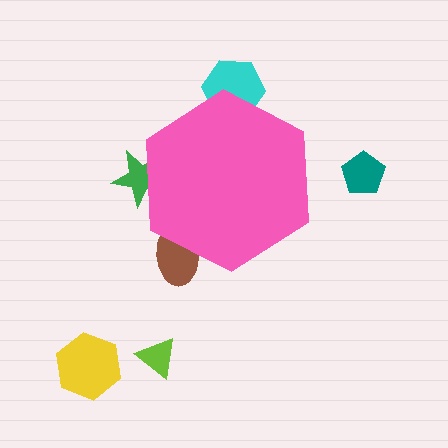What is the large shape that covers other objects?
A pink hexagon.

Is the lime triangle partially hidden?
No, the lime triangle is fully visible.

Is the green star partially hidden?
Yes, the green star is partially hidden behind the pink hexagon.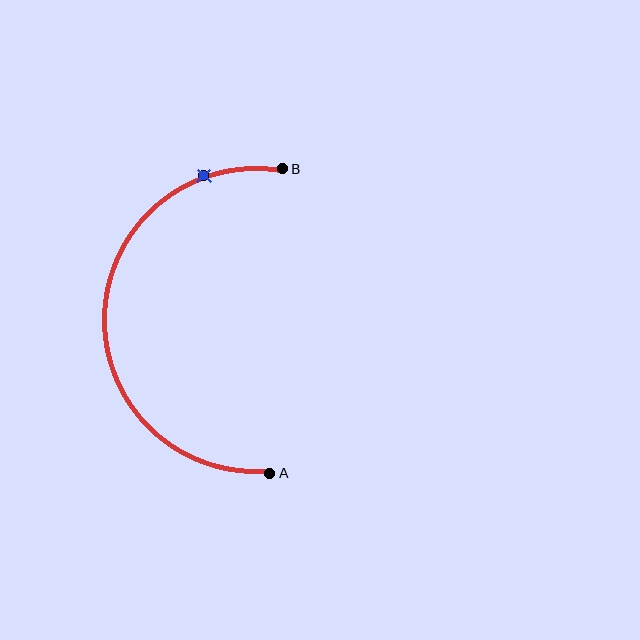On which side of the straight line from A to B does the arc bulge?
The arc bulges to the left of the straight line connecting A and B.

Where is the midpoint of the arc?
The arc midpoint is the point on the curve farthest from the straight line joining A and B. It sits to the left of that line.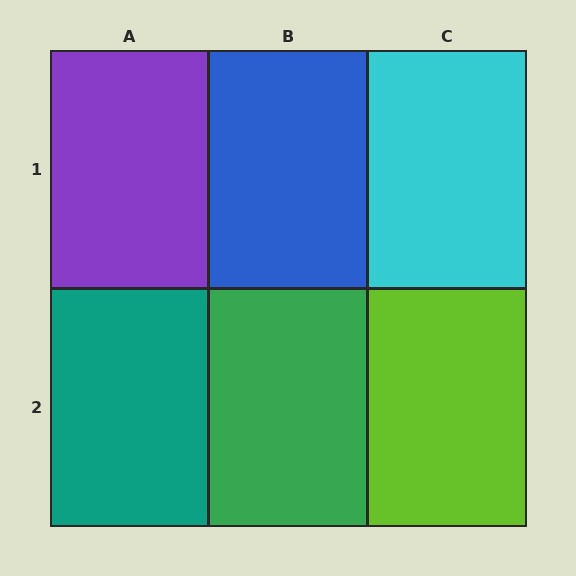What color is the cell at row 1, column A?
Purple.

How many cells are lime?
1 cell is lime.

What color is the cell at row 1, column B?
Blue.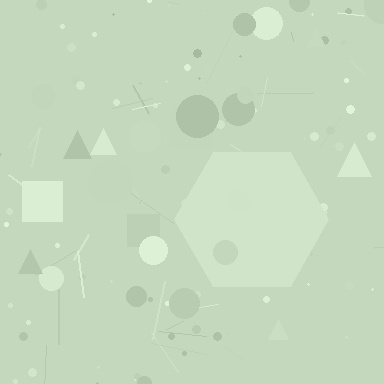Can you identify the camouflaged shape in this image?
The camouflaged shape is a hexagon.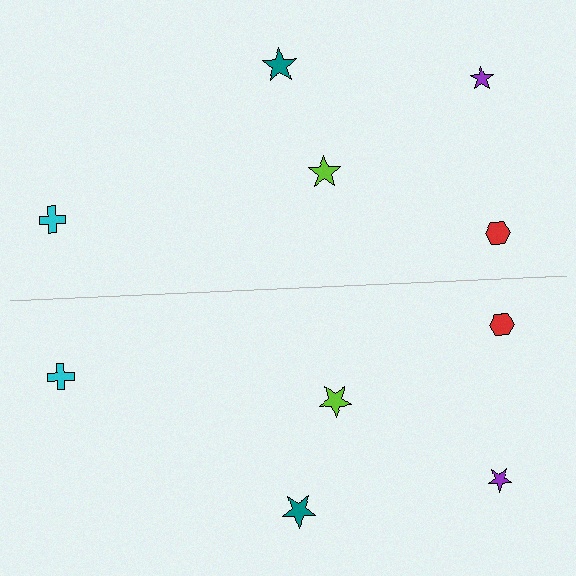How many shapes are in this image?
There are 10 shapes in this image.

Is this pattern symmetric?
Yes, this pattern has bilateral (reflection) symmetry.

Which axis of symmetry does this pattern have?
The pattern has a horizontal axis of symmetry running through the center of the image.